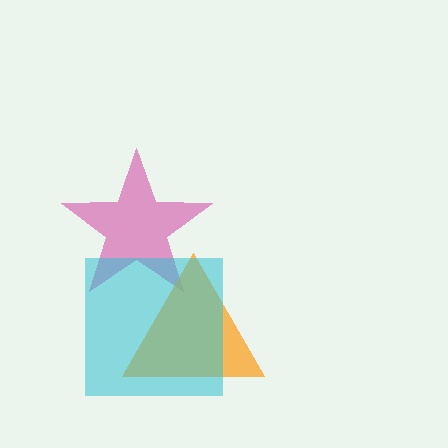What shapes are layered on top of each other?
The layered shapes are: a magenta star, an orange triangle, a cyan square.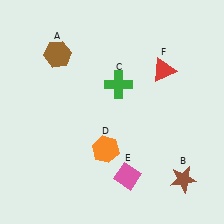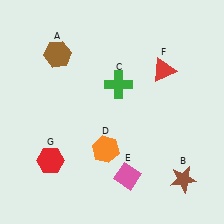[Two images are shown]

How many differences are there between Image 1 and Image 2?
There is 1 difference between the two images.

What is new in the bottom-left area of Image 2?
A red hexagon (G) was added in the bottom-left area of Image 2.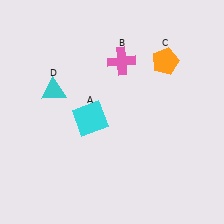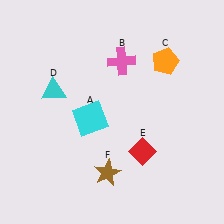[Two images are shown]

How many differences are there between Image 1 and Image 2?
There are 2 differences between the two images.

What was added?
A red diamond (E), a brown star (F) were added in Image 2.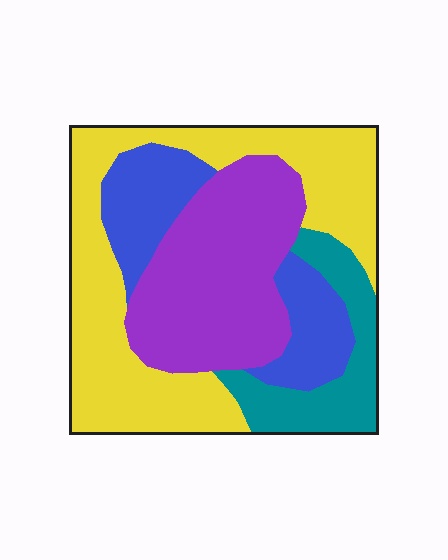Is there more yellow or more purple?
Yellow.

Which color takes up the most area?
Yellow, at roughly 40%.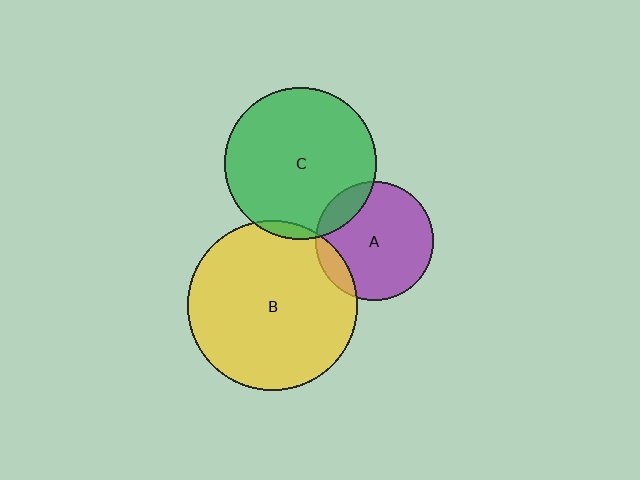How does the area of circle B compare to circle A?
Approximately 2.1 times.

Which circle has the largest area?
Circle B (yellow).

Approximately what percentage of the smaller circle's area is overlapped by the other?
Approximately 5%.